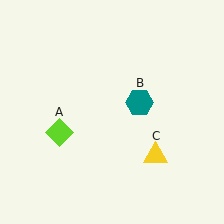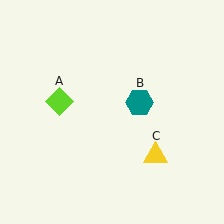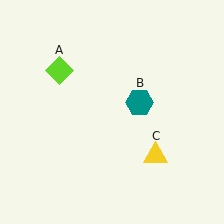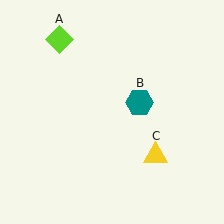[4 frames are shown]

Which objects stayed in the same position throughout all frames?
Teal hexagon (object B) and yellow triangle (object C) remained stationary.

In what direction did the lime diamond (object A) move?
The lime diamond (object A) moved up.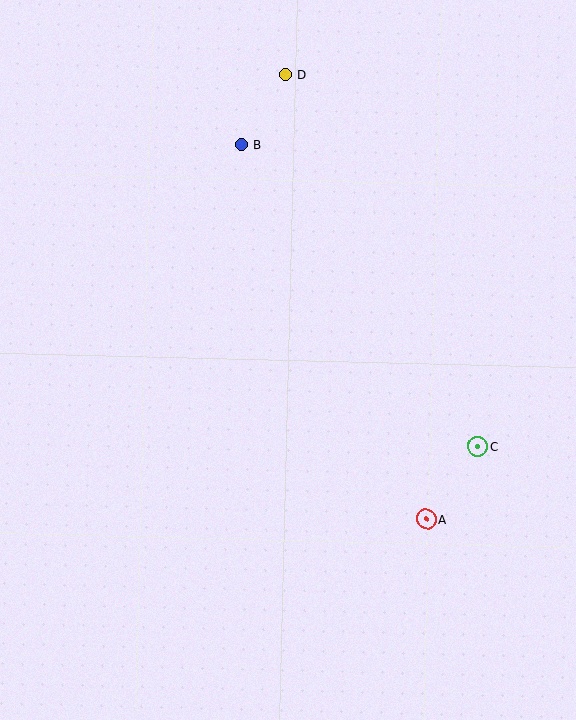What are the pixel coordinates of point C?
Point C is at (478, 446).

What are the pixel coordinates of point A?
Point A is at (426, 519).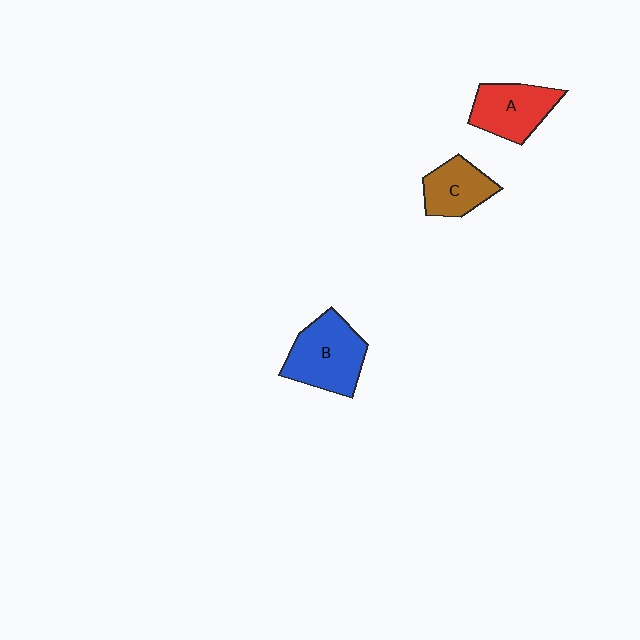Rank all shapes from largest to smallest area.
From largest to smallest: B (blue), A (red), C (brown).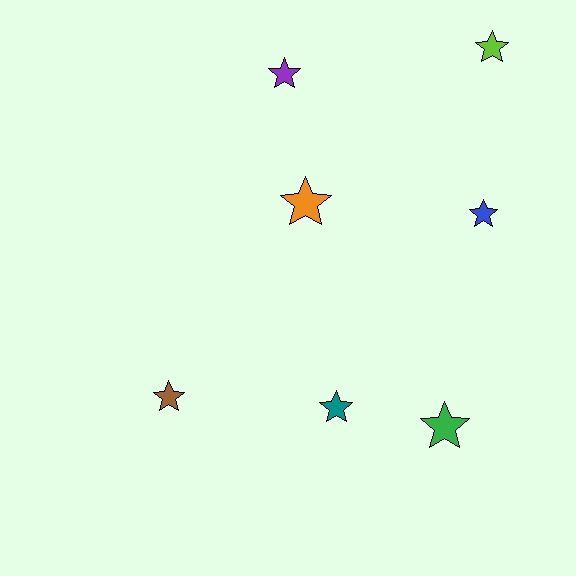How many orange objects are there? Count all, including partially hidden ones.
There is 1 orange object.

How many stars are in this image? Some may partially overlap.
There are 7 stars.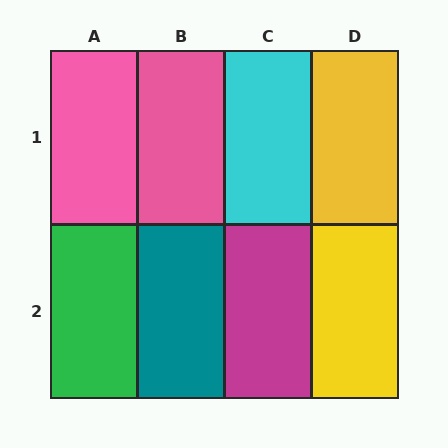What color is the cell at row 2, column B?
Teal.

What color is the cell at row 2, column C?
Magenta.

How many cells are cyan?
1 cell is cyan.